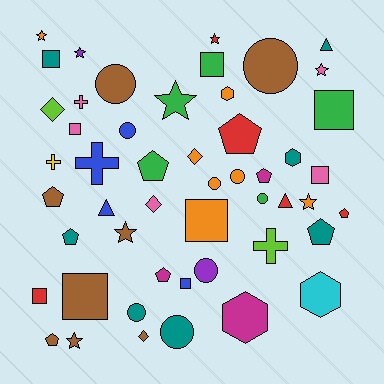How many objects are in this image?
There are 50 objects.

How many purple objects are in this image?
There are 2 purple objects.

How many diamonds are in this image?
There are 4 diamonds.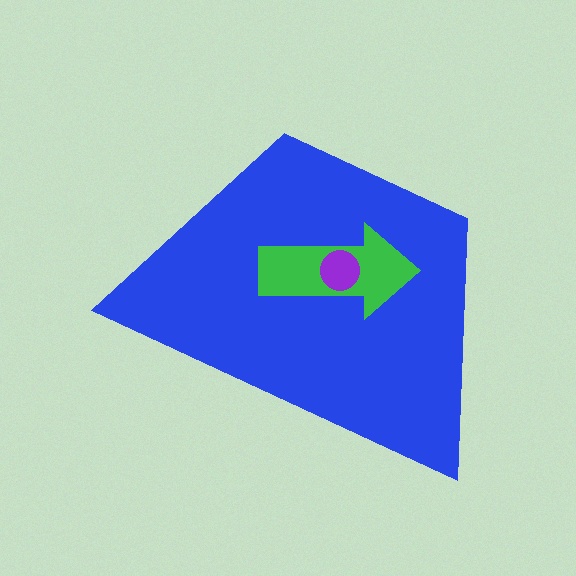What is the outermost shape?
The blue trapezoid.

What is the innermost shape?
The purple circle.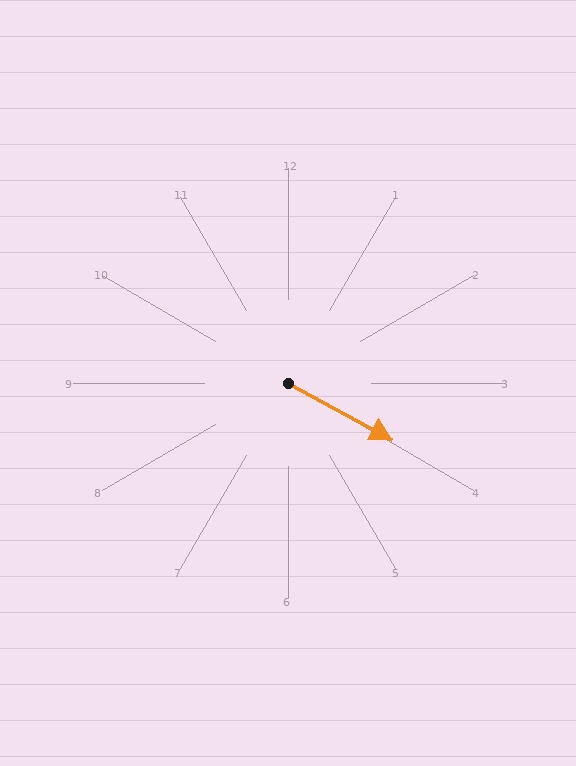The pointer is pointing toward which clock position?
Roughly 4 o'clock.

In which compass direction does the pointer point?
Southeast.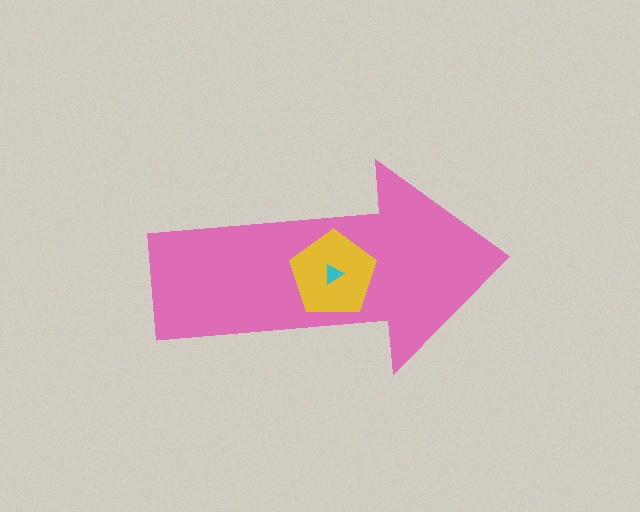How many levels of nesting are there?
3.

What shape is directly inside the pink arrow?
The yellow pentagon.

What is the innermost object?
The cyan triangle.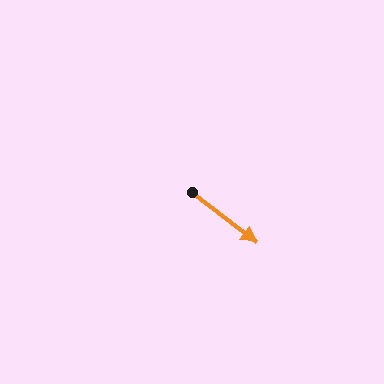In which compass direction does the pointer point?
Southeast.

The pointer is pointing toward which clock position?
Roughly 4 o'clock.